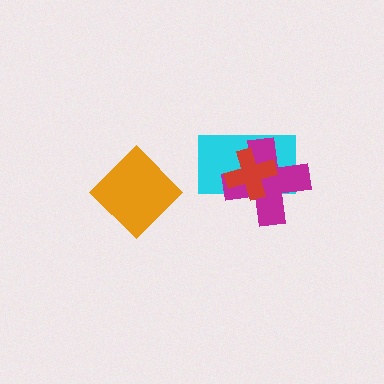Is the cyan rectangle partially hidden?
Yes, it is partially covered by another shape.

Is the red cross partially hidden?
No, no other shape covers it.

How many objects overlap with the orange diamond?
0 objects overlap with the orange diamond.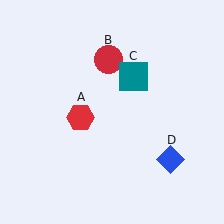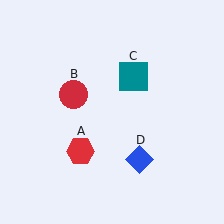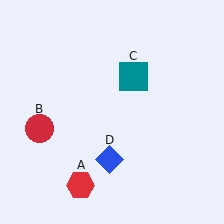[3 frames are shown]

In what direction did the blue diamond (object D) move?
The blue diamond (object D) moved left.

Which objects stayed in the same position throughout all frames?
Teal square (object C) remained stationary.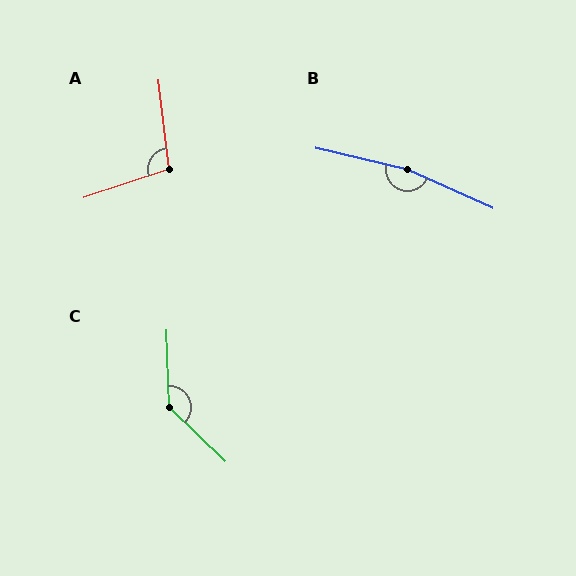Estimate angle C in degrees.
Approximately 136 degrees.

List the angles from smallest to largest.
A (102°), C (136°), B (169°).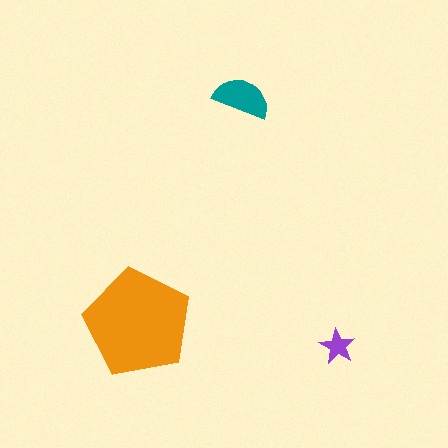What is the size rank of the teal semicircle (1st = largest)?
2nd.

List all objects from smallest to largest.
The purple star, the teal semicircle, the orange pentagon.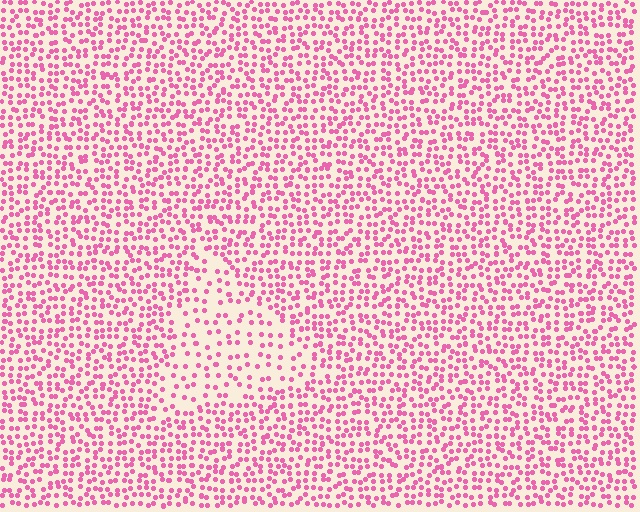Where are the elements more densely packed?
The elements are more densely packed outside the triangle boundary.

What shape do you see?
I see a triangle.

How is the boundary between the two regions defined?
The boundary is defined by a change in element density (approximately 2.0x ratio). All elements are the same color, size, and shape.